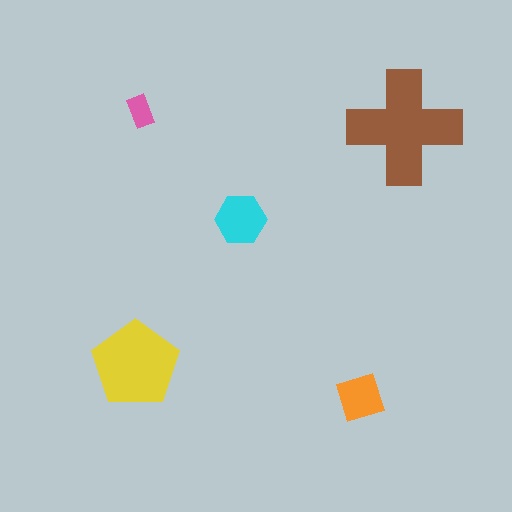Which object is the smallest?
The pink rectangle.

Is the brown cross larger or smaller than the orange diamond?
Larger.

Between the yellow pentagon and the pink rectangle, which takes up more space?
The yellow pentagon.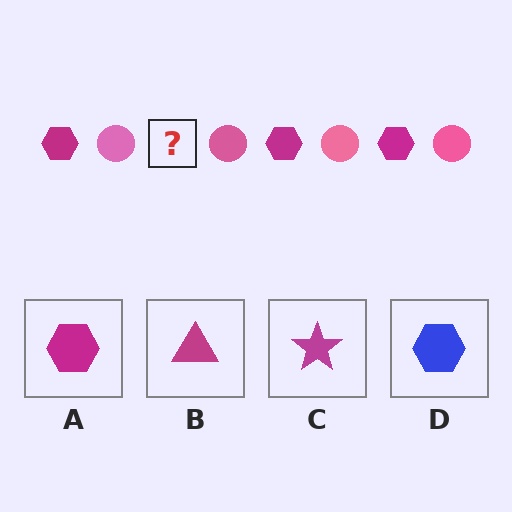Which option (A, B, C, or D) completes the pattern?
A.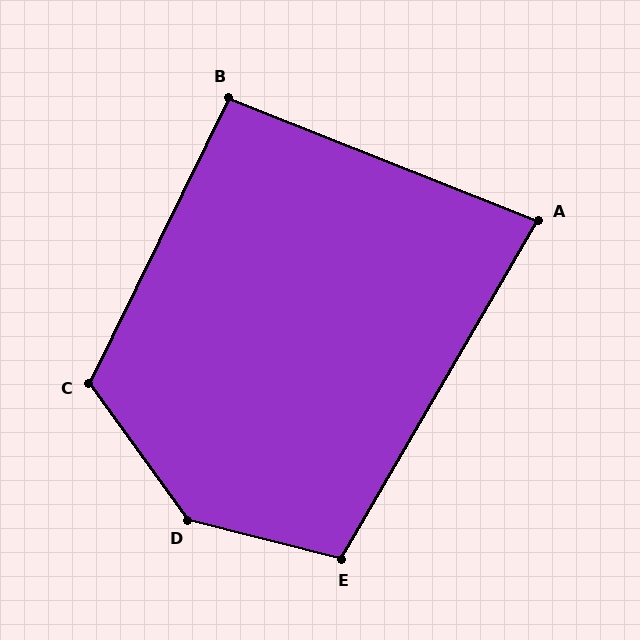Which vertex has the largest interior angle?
D, at approximately 140 degrees.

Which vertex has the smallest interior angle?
A, at approximately 81 degrees.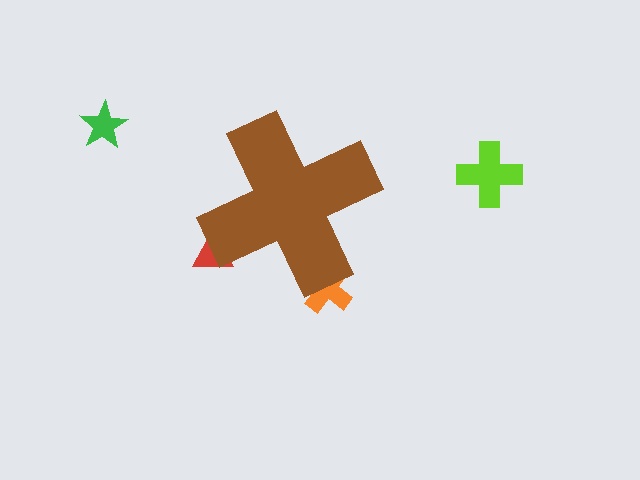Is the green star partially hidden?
No, the green star is fully visible.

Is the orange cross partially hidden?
Yes, the orange cross is partially hidden behind the brown cross.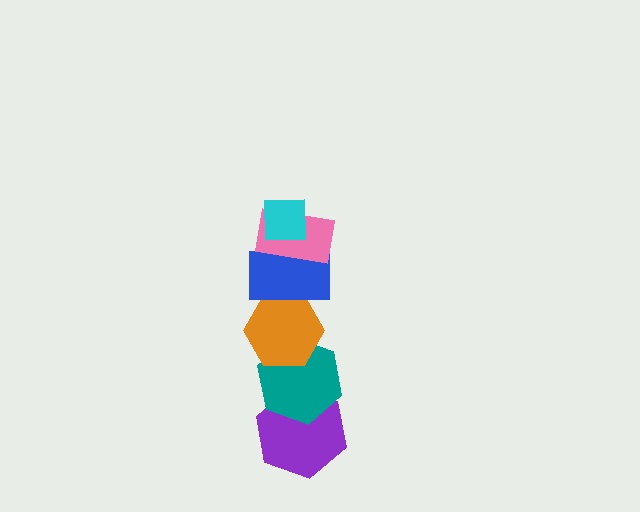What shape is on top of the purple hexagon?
The teal hexagon is on top of the purple hexagon.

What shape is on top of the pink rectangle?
The cyan square is on top of the pink rectangle.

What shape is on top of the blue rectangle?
The pink rectangle is on top of the blue rectangle.